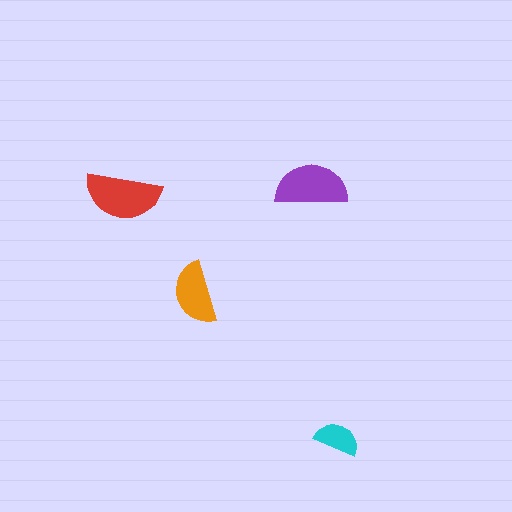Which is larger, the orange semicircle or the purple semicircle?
The purple one.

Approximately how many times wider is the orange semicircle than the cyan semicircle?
About 1.5 times wider.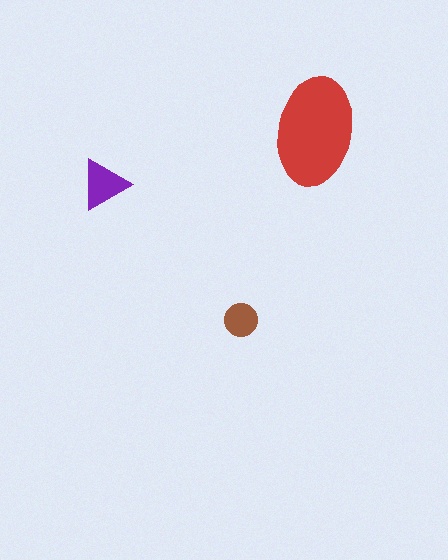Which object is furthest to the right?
The red ellipse is rightmost.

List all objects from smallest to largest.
The brown circle, the purple triangle, the red ellipse.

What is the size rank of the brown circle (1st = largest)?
3rd.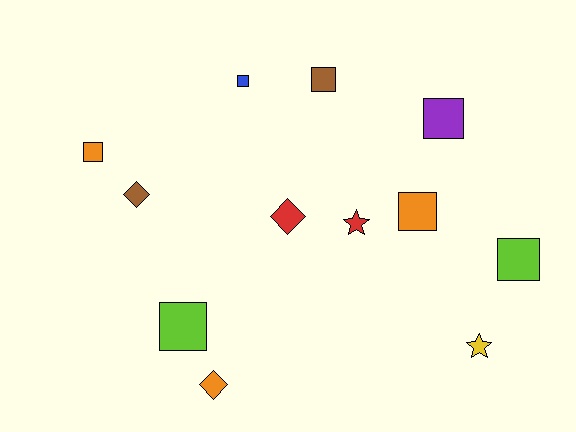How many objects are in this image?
There are 12 objects.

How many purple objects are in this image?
There is 1 purple object.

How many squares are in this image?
There are 7 squares.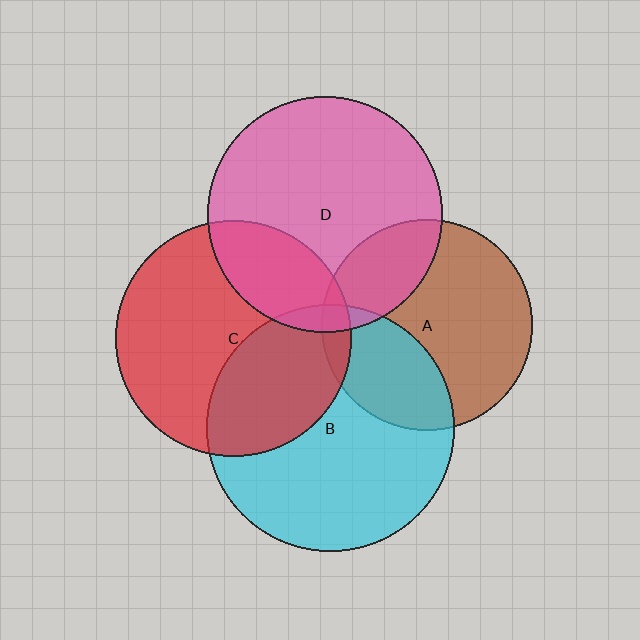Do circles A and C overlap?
Yes.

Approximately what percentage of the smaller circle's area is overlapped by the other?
Approximately 5%.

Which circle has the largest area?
Circle B (cyan).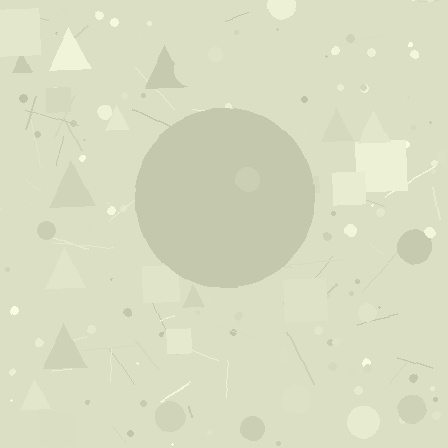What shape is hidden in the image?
A circle is hidden in the image.